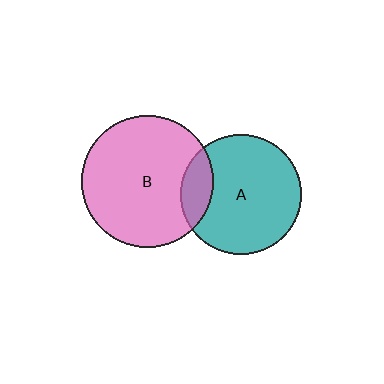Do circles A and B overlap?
Yes.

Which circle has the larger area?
Circle B (pink).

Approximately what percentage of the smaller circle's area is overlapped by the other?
Approximately 15%.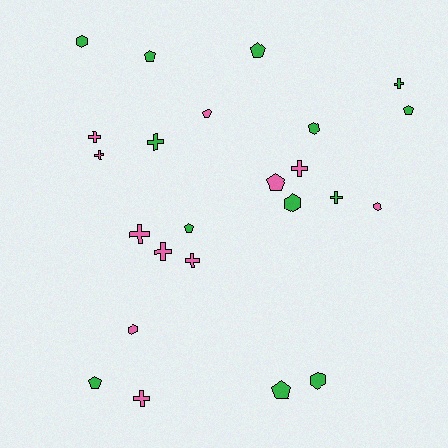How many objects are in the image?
There are 24 objects.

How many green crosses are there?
There are 3 green crosses.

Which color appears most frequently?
Green, with 13 objects.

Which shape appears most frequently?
Cross, with 10 objects.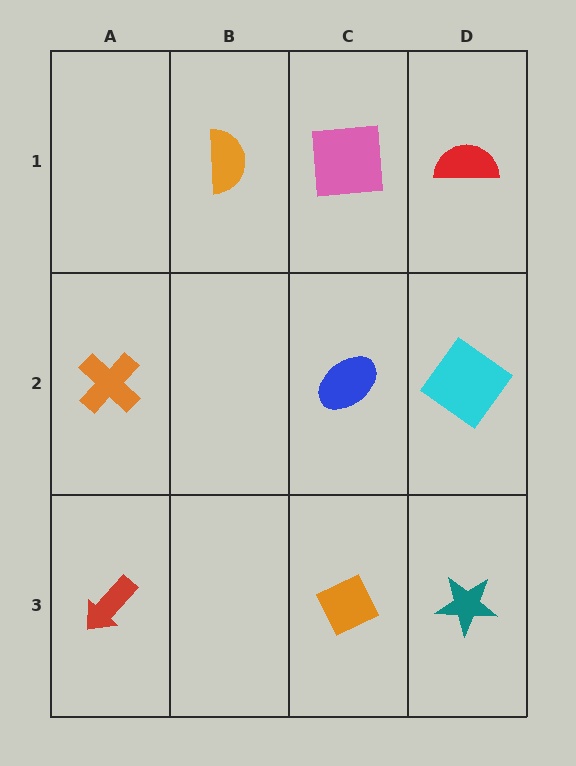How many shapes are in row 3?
3 shapes.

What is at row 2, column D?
A cyan diamond.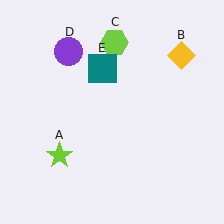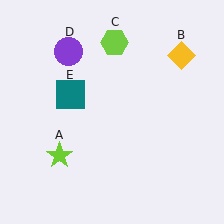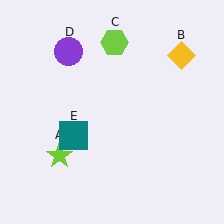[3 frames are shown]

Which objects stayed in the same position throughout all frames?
Lime star (object A) and yellow diamond (object B) and lime hexagon (object C) and purple circle (object D) remained stationary.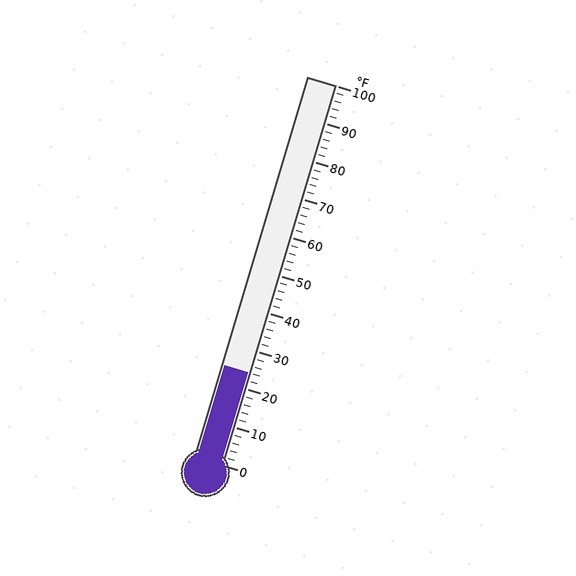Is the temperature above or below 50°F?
The temperature is below 50°F.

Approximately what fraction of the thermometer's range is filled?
The thermometer is filled to approximately 25% of its range.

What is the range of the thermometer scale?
The thermometer scale ranges from 0°F to 100°F.